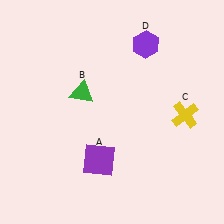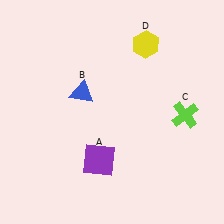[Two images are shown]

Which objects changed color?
B changed from green to blue. C changed from yellow to lime. D changed from purple to yellow.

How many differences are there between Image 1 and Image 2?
There are 3 differences between the two images.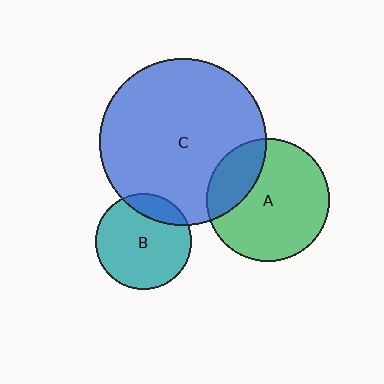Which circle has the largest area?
Circle C (blue).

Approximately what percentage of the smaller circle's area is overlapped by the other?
Approximately 25%.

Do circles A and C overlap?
Yes.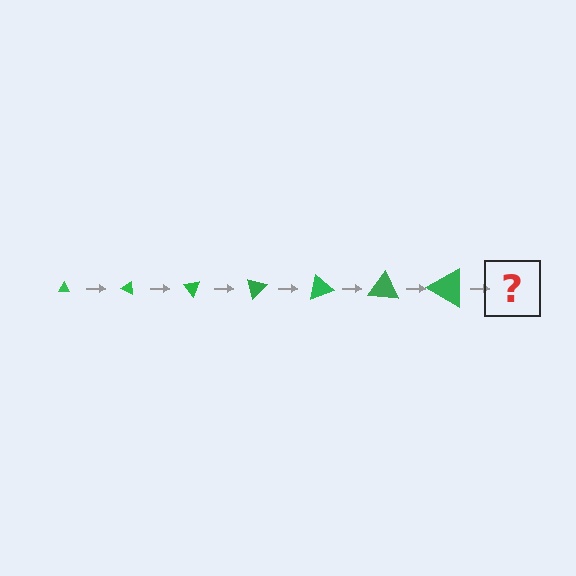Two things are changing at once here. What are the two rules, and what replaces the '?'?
The two rules are that the triangle grows larger each step and it rotates 25 degrees each step. The '?' should be a triangle, larger than the previous one and rotated 175 degrees from the start.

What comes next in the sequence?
The next element should be a triangle, larger than the previous one and rotated 175 degrees from the start.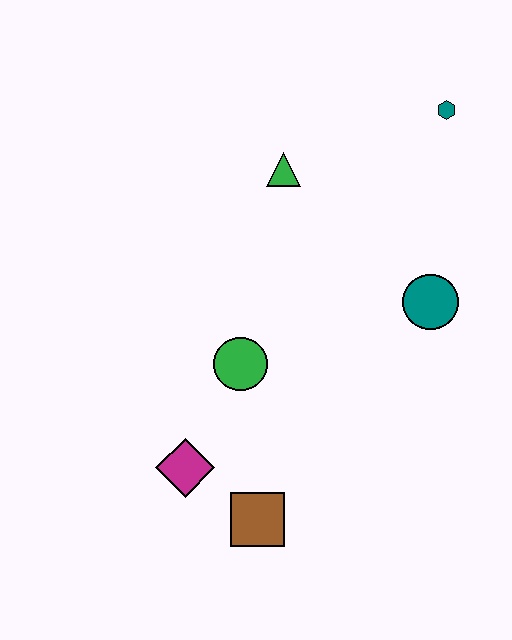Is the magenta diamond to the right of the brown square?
No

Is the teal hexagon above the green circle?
Yes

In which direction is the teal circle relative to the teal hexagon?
The teal circle is below the teal hexagon.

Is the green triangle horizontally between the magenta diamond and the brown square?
No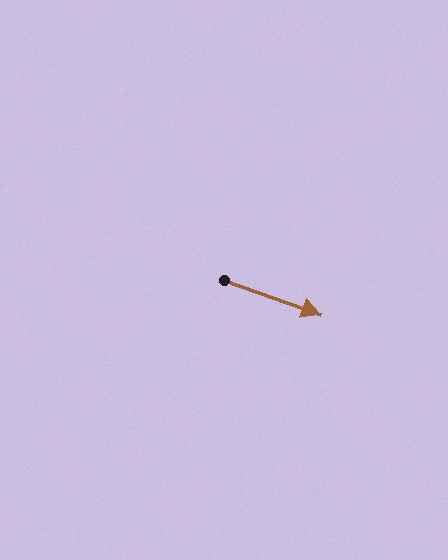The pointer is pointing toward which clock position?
Roughly 4 o'clock.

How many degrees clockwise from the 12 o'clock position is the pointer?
Approximately 109 degrees.